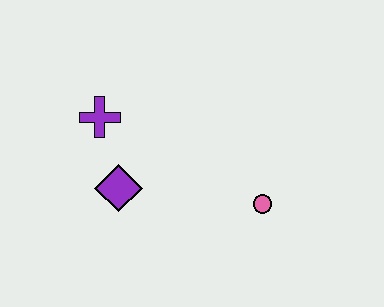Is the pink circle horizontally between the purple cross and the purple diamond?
No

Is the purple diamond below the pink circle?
No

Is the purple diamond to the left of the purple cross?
No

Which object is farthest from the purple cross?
The pink circle is farthest from the purple cross.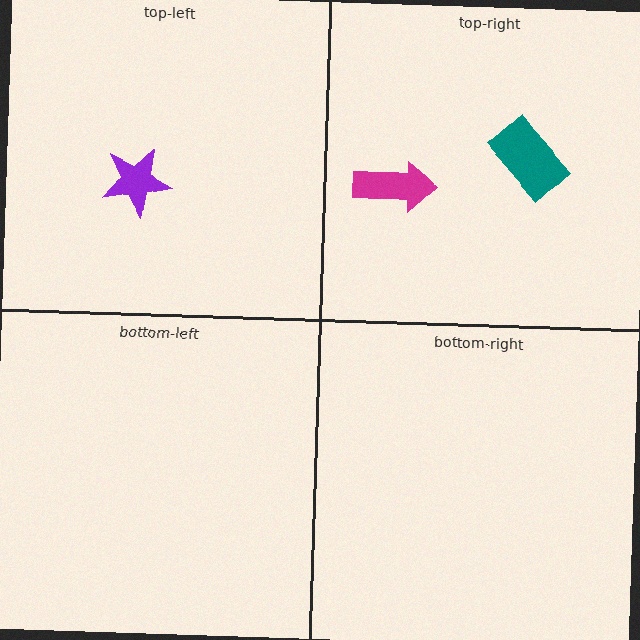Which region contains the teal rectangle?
The top-right region.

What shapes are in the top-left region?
The purple star.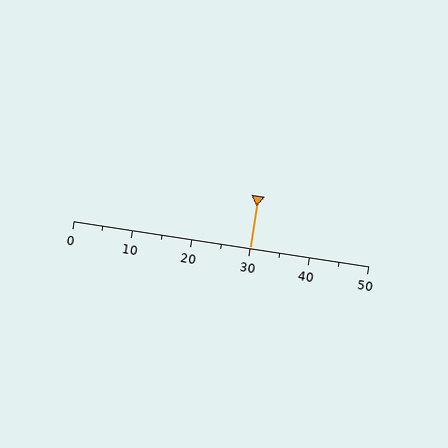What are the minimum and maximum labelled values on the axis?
The axis runs from 0 to 50.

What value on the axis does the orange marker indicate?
The marker indicates approximately 30.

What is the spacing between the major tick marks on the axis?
The major ticks are spaced 10 apart.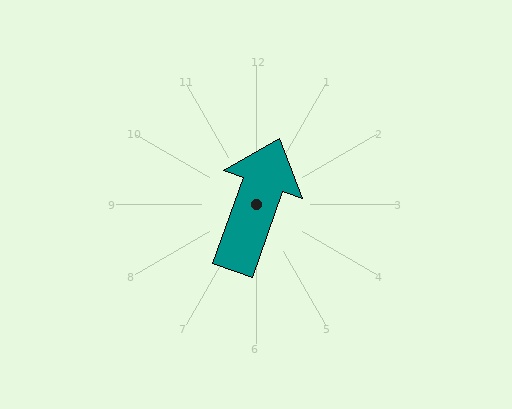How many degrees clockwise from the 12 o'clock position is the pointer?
Approximately 20 degrees.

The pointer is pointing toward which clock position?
Roughly 1 o'clock.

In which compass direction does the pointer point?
North.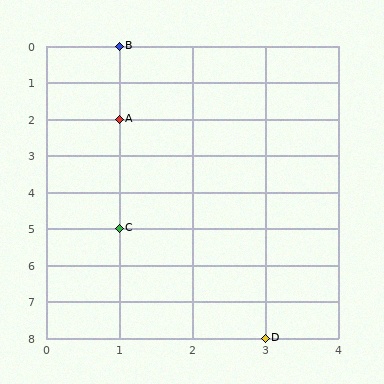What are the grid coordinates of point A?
Point A is at grid coordinates (1, 2).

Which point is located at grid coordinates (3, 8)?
Point D is at (3, 8).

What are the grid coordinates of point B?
Point B is at grid coordinates (1, 0).